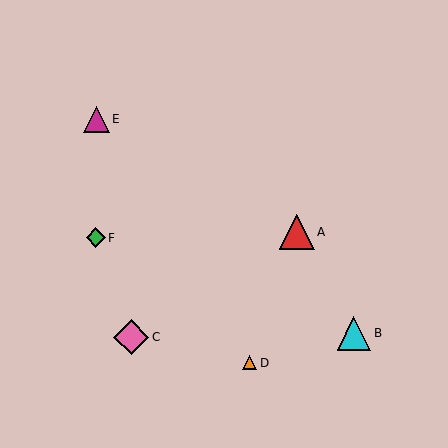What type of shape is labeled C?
Shape C is a pink diamond.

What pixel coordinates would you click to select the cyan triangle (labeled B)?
Click at (354, 333) to select the cyan triangle B.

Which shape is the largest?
The pink diamond (labeled C) is the largest.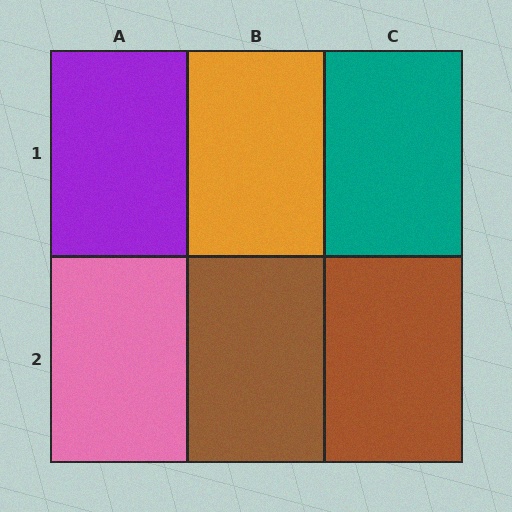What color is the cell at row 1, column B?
Orange.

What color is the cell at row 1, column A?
Purple.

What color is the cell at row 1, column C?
Teal.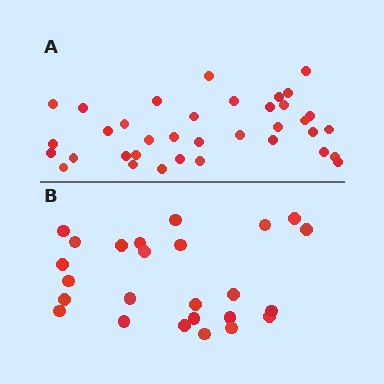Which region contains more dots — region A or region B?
Region A (the top region) has more dots.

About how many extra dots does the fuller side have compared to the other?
Region A has roughly 12 or so more dots than region B.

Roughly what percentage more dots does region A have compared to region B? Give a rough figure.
About 45% more.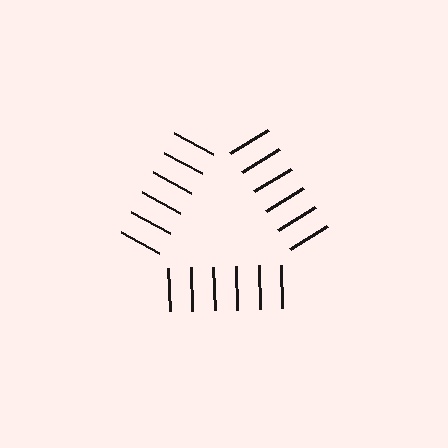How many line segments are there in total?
18 — 6 along each of the 3 edges.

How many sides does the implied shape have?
3 sides — the line-ends trace a triangle.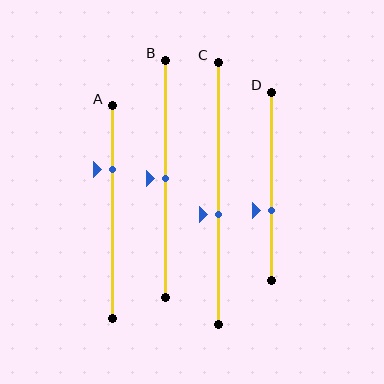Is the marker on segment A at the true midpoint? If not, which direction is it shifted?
No, the marker on segment A is shifted upward by about 20% of the segment length.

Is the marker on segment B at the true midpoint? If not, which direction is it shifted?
Yes, the marker on segment B is at the true midpoint.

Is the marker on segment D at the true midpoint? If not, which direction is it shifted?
No, the marker on segment D is shifted downward by about 13% of the segment length.